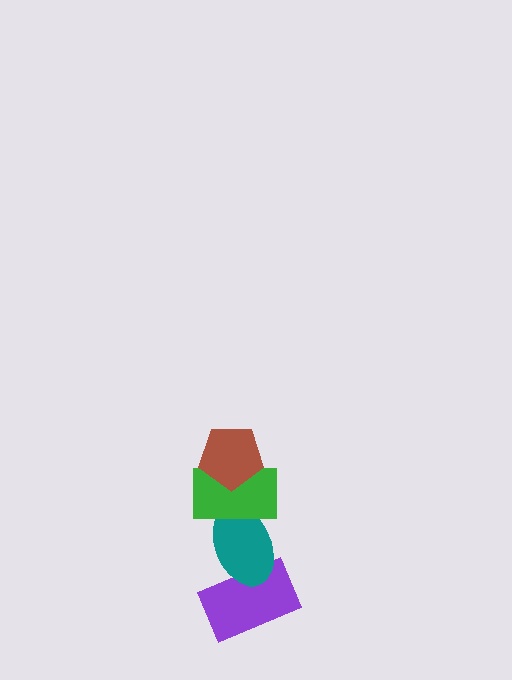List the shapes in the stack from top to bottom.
From top to bottom: the brown pentagon, the green rectangle, the teal ellipse, the purple rectangle.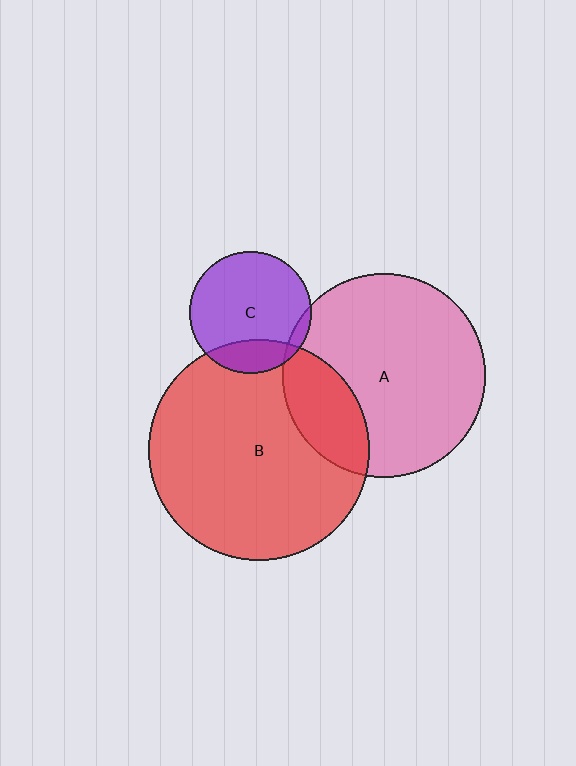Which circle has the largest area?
Circle B (red).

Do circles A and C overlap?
Yes.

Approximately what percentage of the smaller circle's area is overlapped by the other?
Approximately 5%.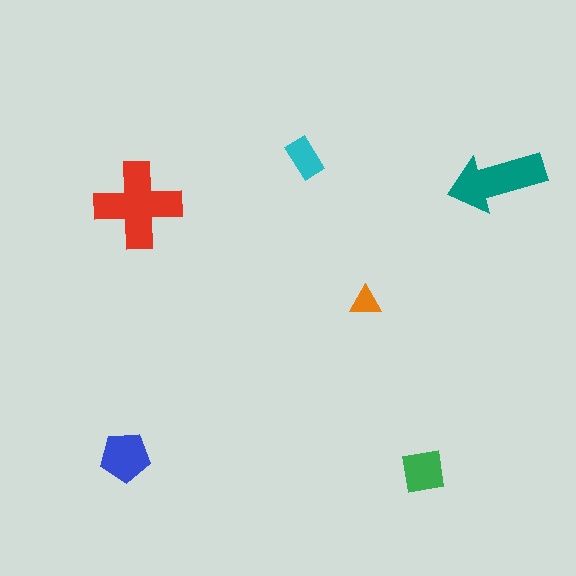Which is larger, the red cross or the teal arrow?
The red cross.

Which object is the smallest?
The orange triangle.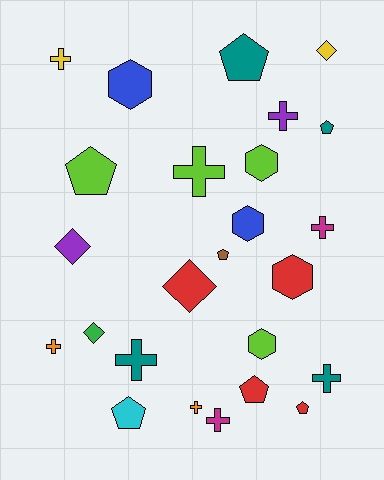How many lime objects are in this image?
There are 4 lime objects.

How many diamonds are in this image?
There are 4 diamonds.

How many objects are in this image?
There are 25 objects.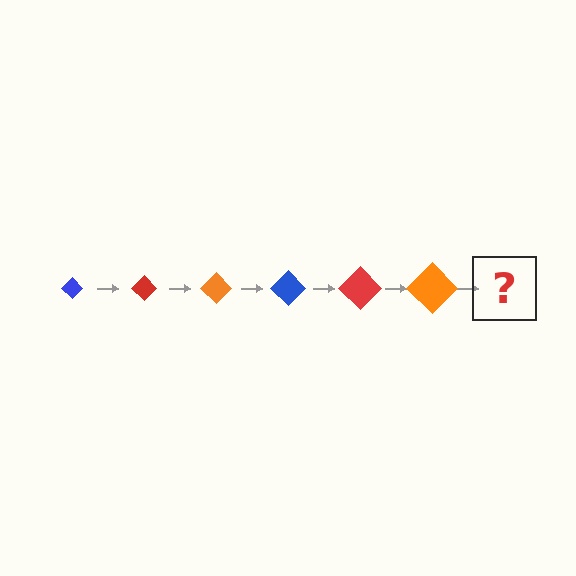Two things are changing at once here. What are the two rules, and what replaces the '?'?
The two rules are that the diamond grows larger each step and the color cycles through blue, red, and orange. The '?' should be a blue diamond, larger than the previous one.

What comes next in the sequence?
The next element should be a blue diamond, larger than the previous one.